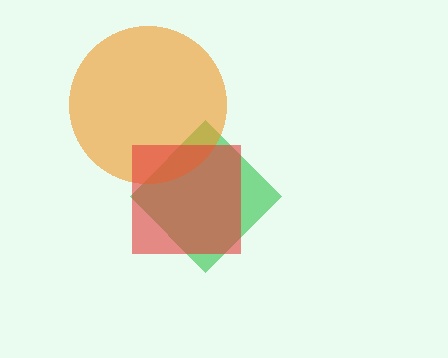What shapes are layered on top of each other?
The layered shapes are: a green diamond, an orange circle, a red square.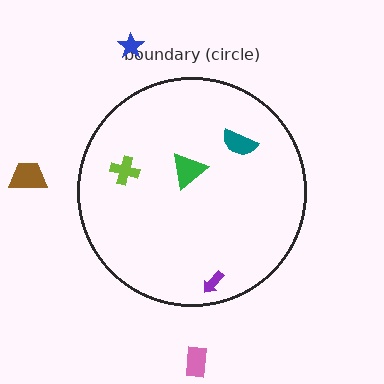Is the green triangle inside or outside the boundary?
Inside.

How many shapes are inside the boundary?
4 inside, 3 outside.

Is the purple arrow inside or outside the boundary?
Inside.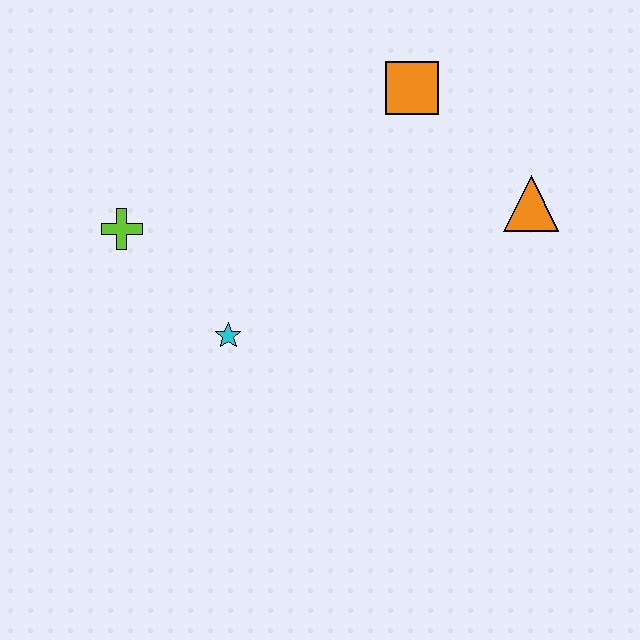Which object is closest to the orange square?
The orange triangle is closest to the orange square.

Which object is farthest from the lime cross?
The orange triangle is farthest from the lime cross.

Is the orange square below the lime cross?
No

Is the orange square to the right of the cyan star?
Yes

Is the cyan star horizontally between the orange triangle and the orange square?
No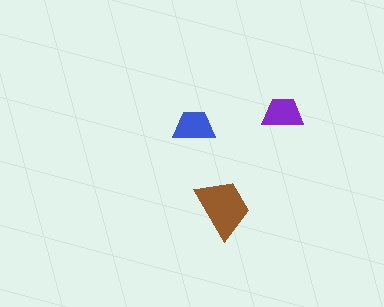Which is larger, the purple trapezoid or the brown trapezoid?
The brown one.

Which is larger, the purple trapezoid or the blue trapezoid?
The blue one.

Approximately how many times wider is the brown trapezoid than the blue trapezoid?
About 1.5 times wider.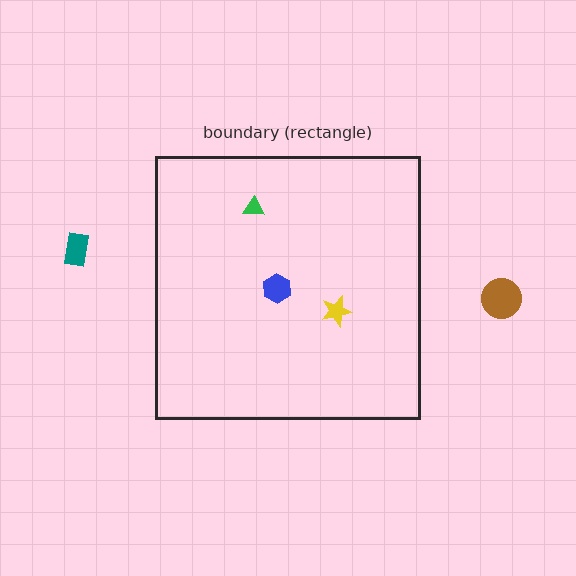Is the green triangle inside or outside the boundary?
Inside.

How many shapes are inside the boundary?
3 inside, 2 outside.